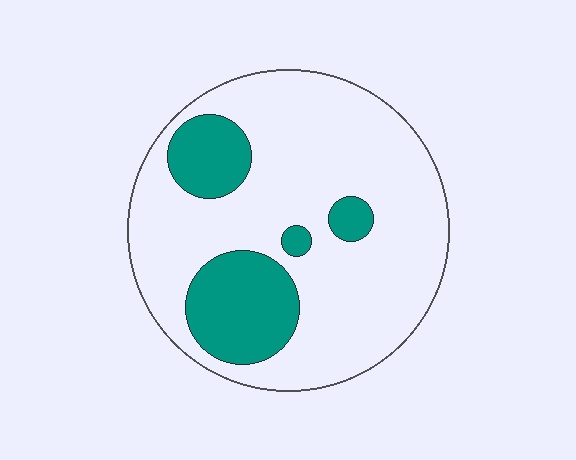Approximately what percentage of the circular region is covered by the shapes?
Approximately 25%.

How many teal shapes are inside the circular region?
4.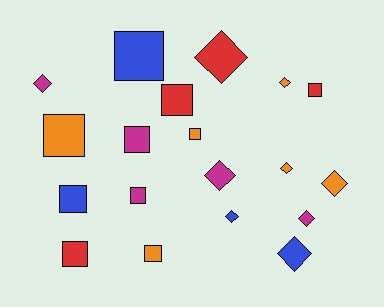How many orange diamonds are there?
There are 3 orange diamonds.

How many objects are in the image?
There are 19 objects.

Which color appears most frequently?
Orange, with 6 objects.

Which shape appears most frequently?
Square, with 10 objects.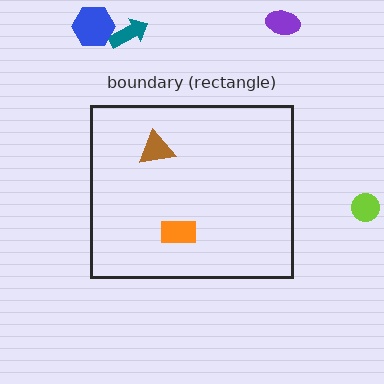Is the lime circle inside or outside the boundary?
Outside.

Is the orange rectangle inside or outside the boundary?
Inside.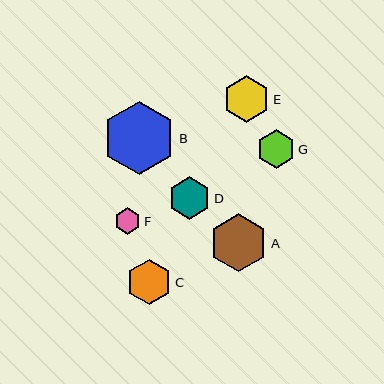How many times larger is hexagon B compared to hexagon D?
Hexagon B is approximately 1.7 times the size of hexagon D.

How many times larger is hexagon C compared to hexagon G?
Hexagon C is approximately 1.2 times the size of hexagon G.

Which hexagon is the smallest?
Hexagon F is the smallest with a size of approximately 26 pixels.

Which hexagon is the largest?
Hexagon B is the largest with a size of approximately 74 pixels.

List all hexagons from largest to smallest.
From largest to smallest: B, A, E, C, D, G, F.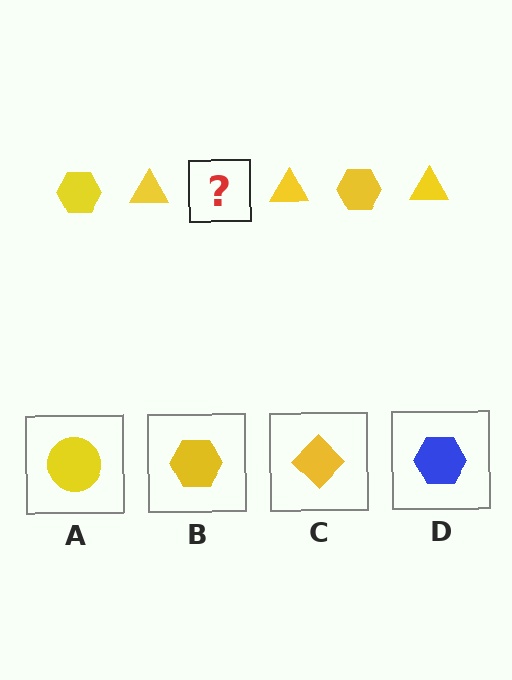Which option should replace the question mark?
Option B.